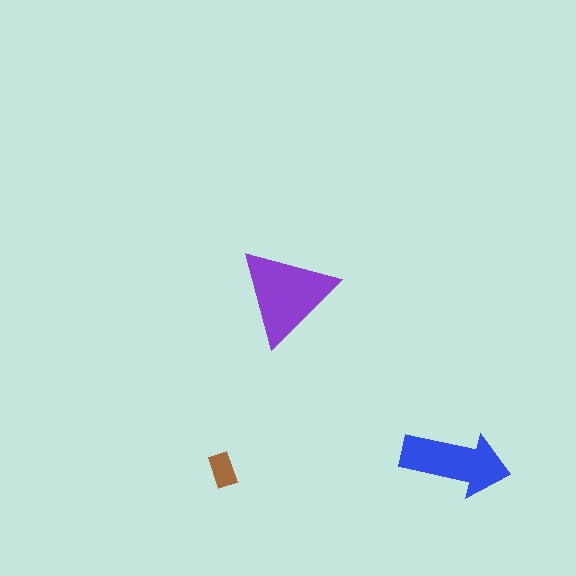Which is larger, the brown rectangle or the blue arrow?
The blue arrow.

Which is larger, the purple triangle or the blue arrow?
The purple triangle.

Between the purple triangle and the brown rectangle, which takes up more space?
The purple triangle.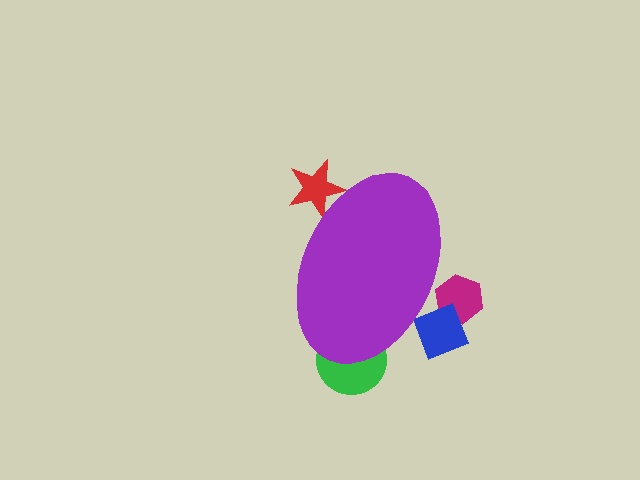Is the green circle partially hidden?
Yes, the green circle is partially hidden behind the purple ellipse.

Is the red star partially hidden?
Yes, the red star is partially hidden behind the purple ellipse.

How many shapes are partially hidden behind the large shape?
4 shapes are partially hidden.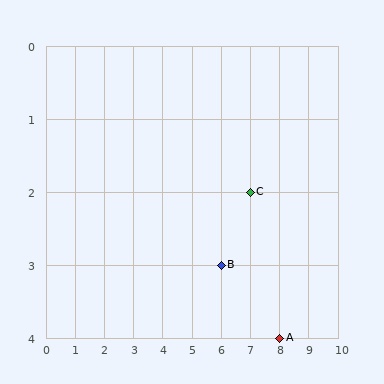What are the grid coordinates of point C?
Point C is at grid coordinates (7, 2).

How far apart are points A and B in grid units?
Points A and B are 2 columns and 1 row apart (about 2.2 grid units diagonally).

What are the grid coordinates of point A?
Point A is at grid coordinates (8, 4).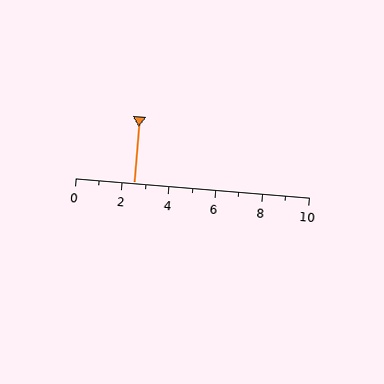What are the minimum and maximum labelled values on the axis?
The axis runs from 0 to 10.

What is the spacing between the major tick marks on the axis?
The major ticks are spaced 2 apart.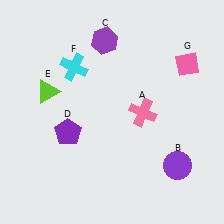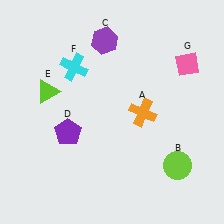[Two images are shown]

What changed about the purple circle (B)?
In Image 1, B is purple. In Image 2, it changed to lime.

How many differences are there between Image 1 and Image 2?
There are 2 differences between the two images.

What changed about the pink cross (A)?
In Image 1, A is pink. In Image 2, it changed to orange.